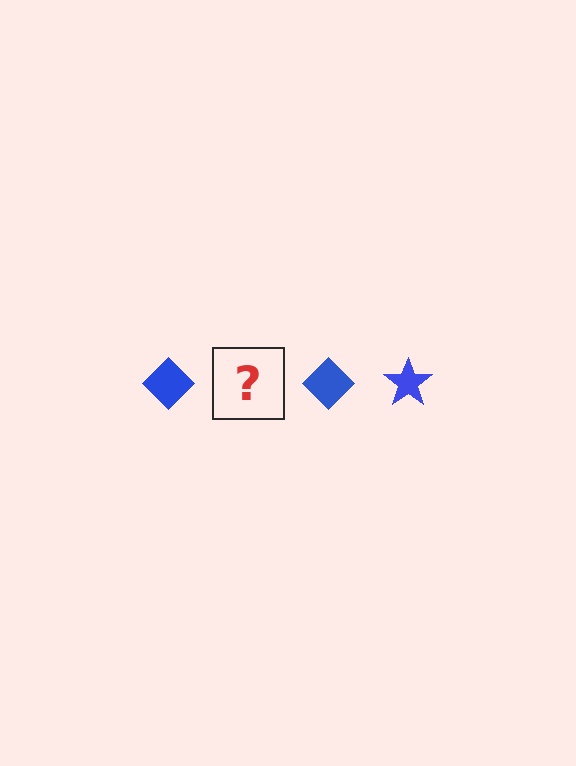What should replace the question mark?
The question mark should be replaced with a blue star.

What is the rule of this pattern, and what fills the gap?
The rule is that the pattern cycles through diamond, star shapes in blue. The gap should be filled with a blue star.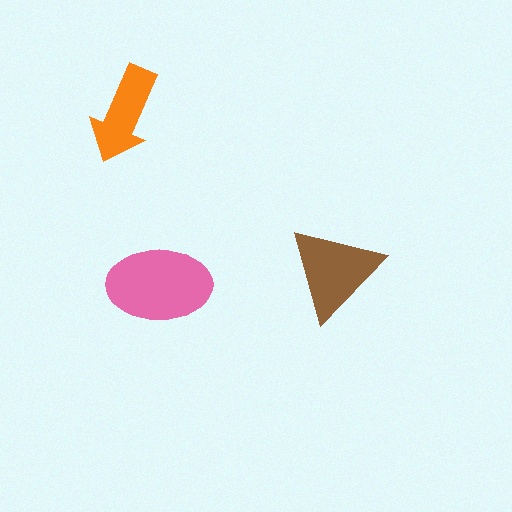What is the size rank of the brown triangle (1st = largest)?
2nd.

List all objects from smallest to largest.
The orange arrow, the brown triangle, the pink ellipse.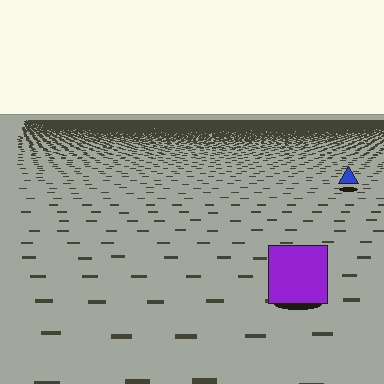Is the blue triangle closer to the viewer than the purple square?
No. The purple square is closer — you can tell from the texture gradient: the ground texture is coarser near it.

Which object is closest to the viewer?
The purple square is closest. The texture marks near it are larger and more spread out.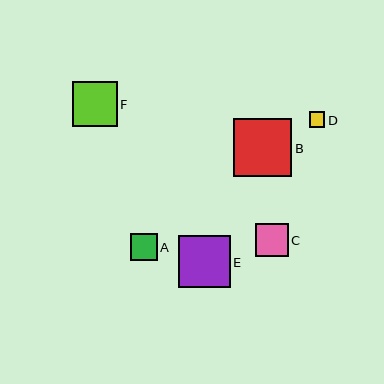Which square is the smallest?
Square D is the smallest with a size of approximately 15 pixels.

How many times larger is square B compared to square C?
Square B is approximately 1.8 times the size of square C.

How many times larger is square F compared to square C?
Square F is approximately 1.4 times the size of square C.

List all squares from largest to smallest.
From largest to smallest: B, E, F, C, A, D.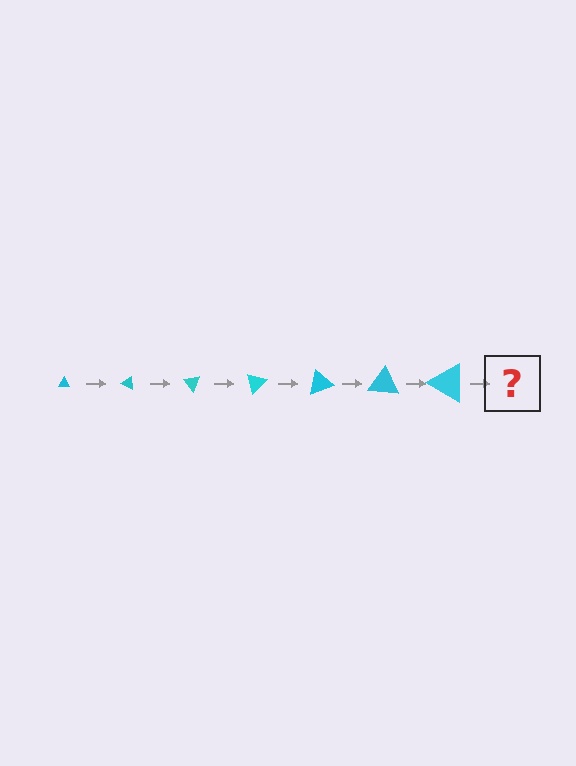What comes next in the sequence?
The next element should be a triangle, larger than the previous one and rotated 175 degrees from the start.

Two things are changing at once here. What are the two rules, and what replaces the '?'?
The two rules are that the triangle grows larger each step and it rotates 25 degrees each step. The '?' should be a triangle, larger than the previous one and rotated 175 degrees from the start.